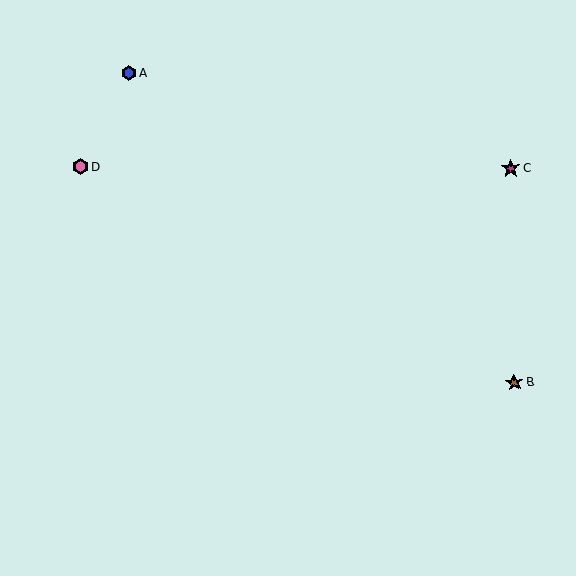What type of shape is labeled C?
Shape C is a magenta star.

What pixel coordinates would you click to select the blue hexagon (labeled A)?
Click at (128, 73) to select the blue hexagon A.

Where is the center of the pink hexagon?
The center of the pink hexagon is at (80, 167).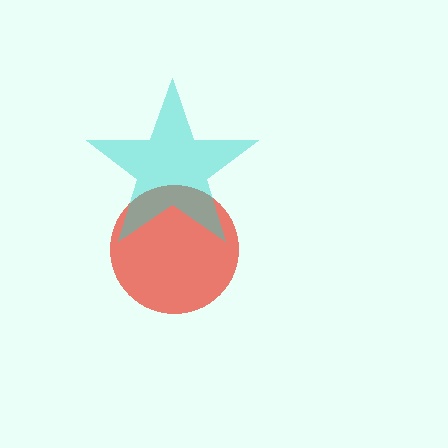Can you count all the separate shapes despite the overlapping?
Yes, there are 2 separate shapes.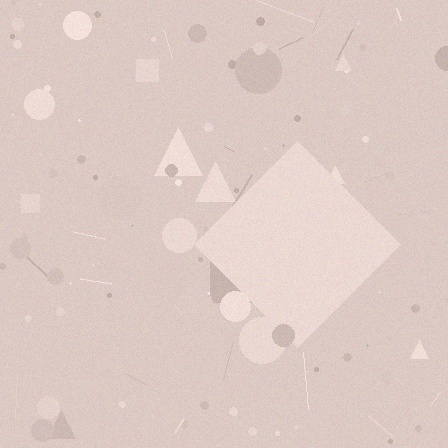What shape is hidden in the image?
A diamond is hidden in the image.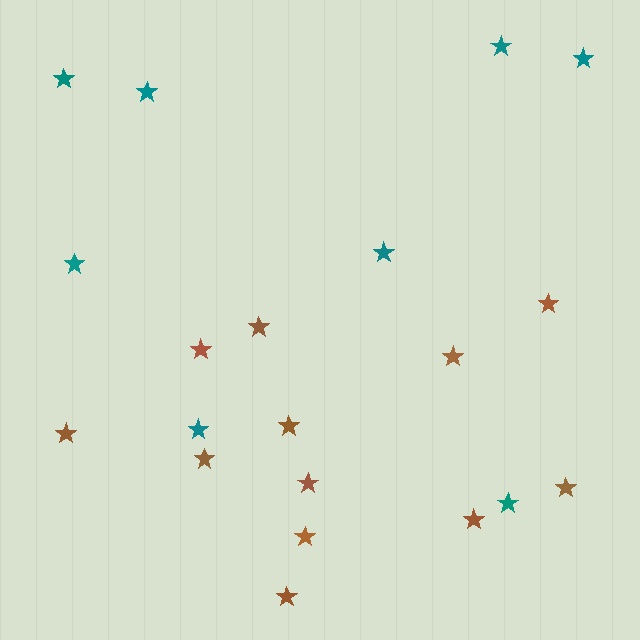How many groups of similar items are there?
There are 2 groups: one group of teal stars (8) and one group of brown stars (12).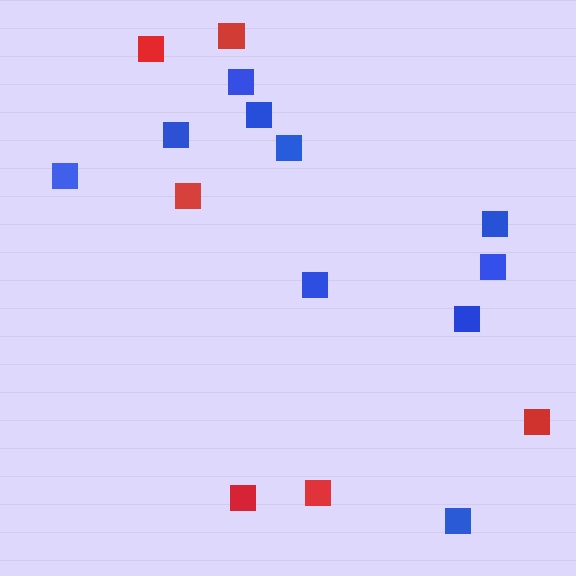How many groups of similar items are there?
There are 2 groups: one group of red squares (6) and one group of blue squares (10).